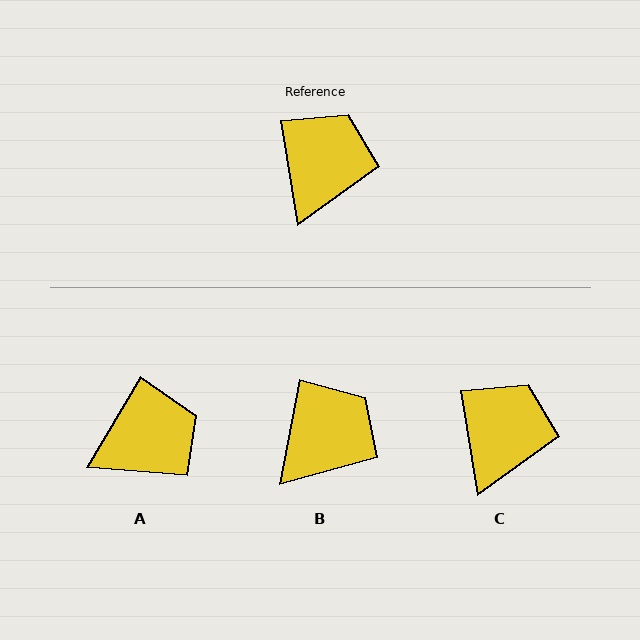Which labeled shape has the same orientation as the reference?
C.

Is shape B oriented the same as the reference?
No, it is off by about 20 degrees.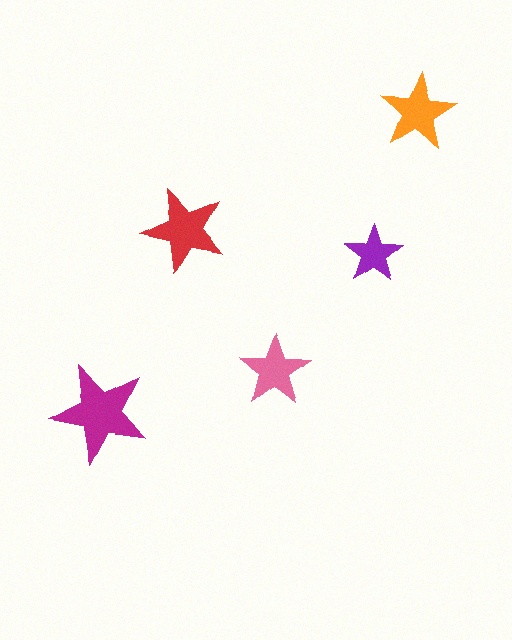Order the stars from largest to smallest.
the magenta one, the red one, the orange one, the pink one, the purple one.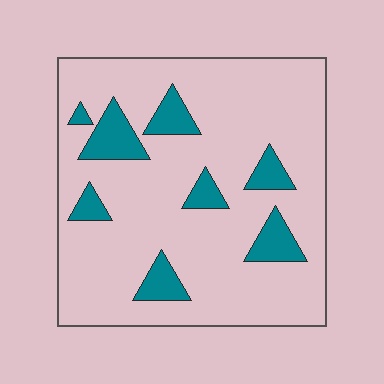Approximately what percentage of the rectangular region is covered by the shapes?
Approximately 15%.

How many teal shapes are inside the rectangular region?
8.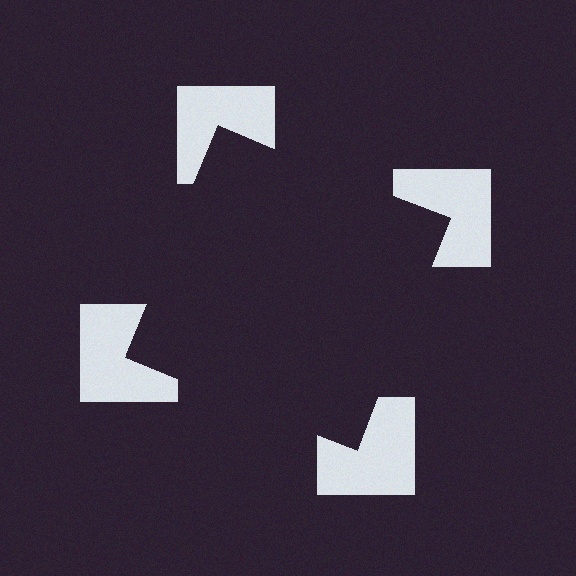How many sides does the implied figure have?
4 sides.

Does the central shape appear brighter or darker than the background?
It typically appears slightly darker than the background, even though no actual brightness change is drawn.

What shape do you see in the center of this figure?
An illusory square — its edges are inferred from the aligned wedge cuts in the notched squares, not physically drawn.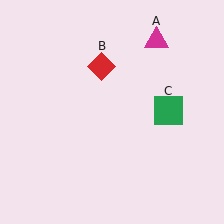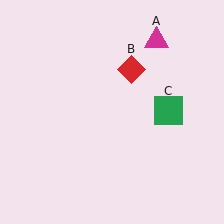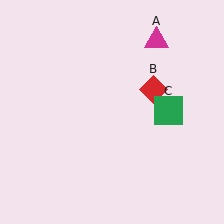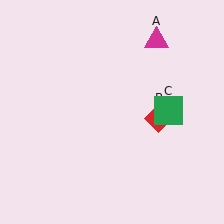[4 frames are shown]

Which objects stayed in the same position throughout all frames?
Magenta triangle (object A) and green square (object C) remained stationary.